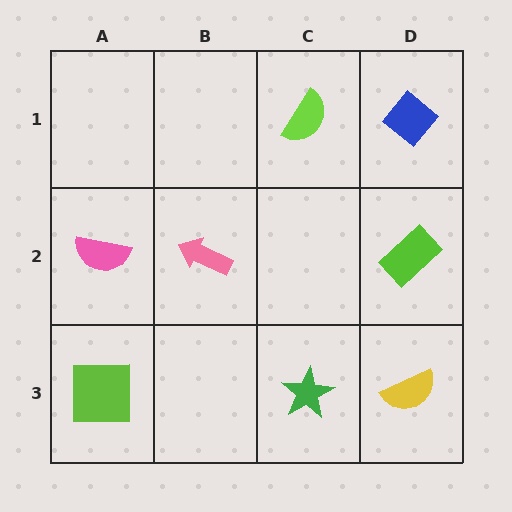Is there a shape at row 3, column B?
No, that cell is empty.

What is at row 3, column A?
A lime square.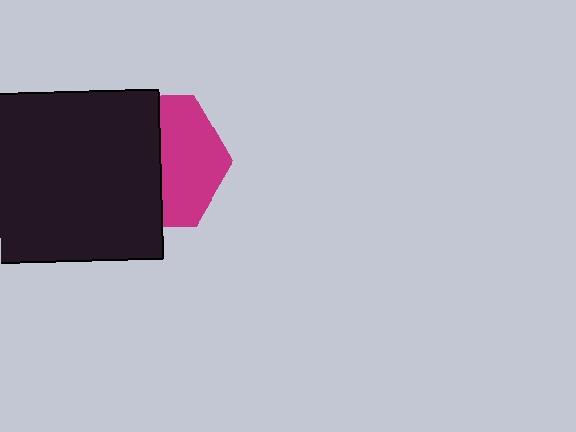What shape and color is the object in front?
The object in front is a black square.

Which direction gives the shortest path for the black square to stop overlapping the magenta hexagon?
Moving left gives the shortest separation.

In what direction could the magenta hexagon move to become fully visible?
The magenta hexagon could move right. That would shift it out from behind the black square entirely.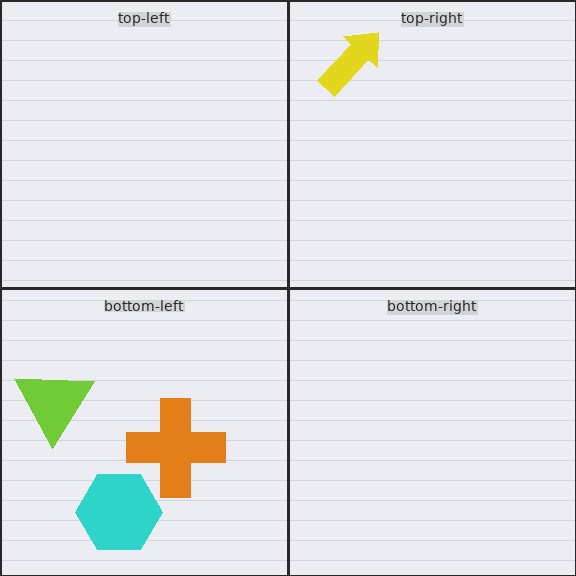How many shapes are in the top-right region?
1.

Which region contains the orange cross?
The bottom-left region.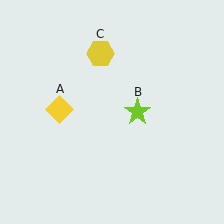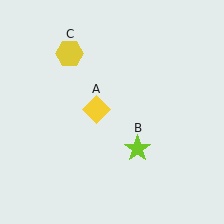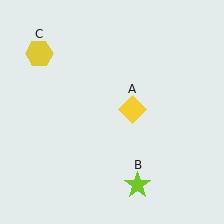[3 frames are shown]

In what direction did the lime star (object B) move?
The lime star (object B) moved down.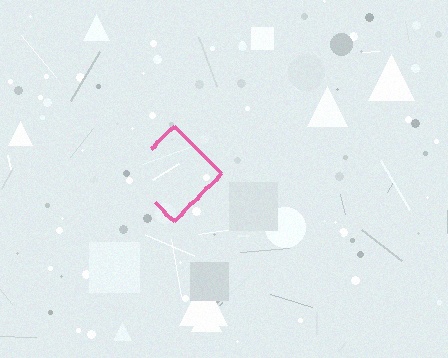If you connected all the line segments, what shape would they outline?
They would outline a diamond.